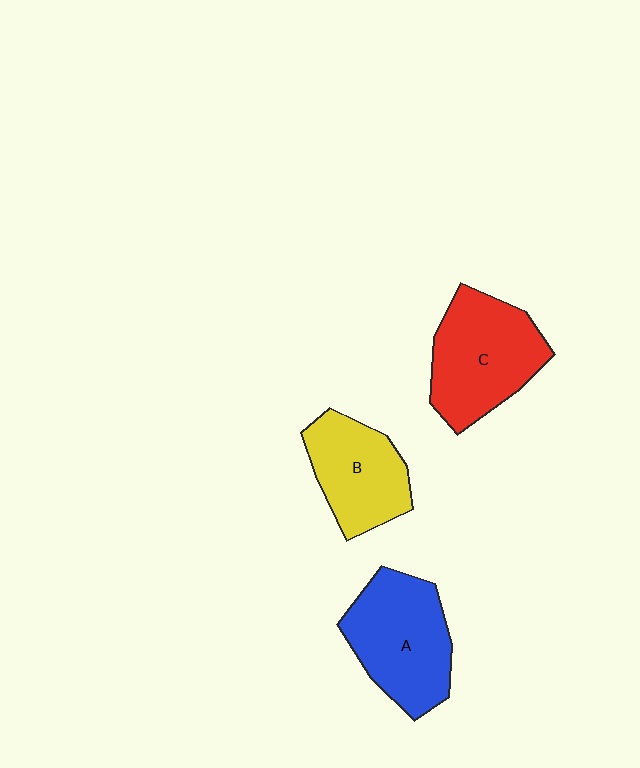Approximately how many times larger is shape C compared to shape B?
Approximately 1.3 times.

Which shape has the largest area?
Shape A (blue).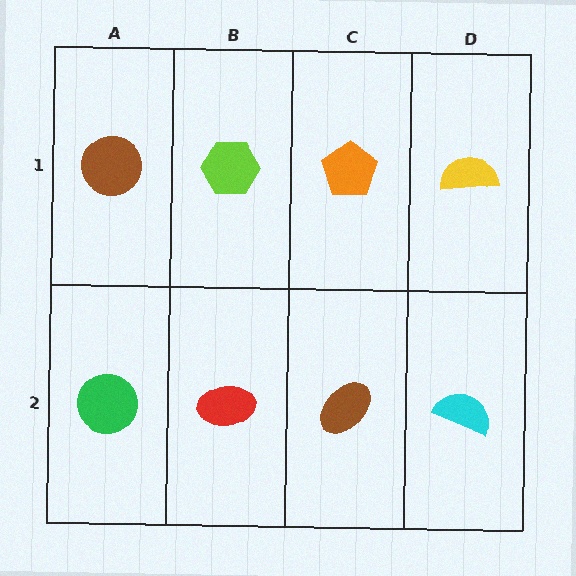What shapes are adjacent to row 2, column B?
A lime hexagon (row 1, column B), a green circle (row 2, column A), a brown ellipse (row 2, column C).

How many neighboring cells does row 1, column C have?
3.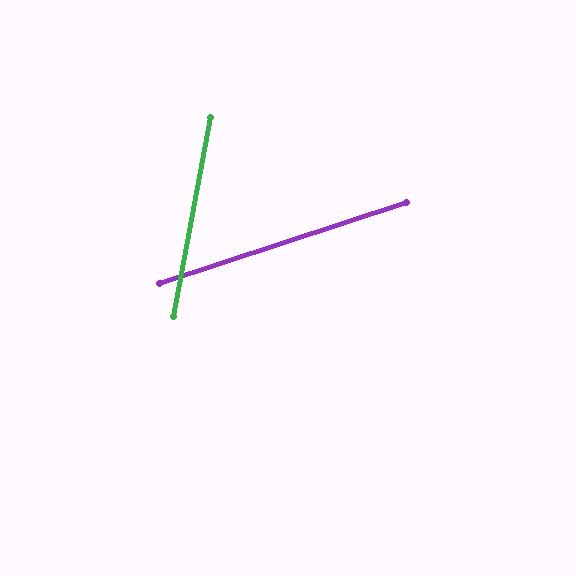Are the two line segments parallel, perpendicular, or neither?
Neither parallel nor perpendicular — they differ by about 61°.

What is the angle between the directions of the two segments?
Approximately 61 degrees.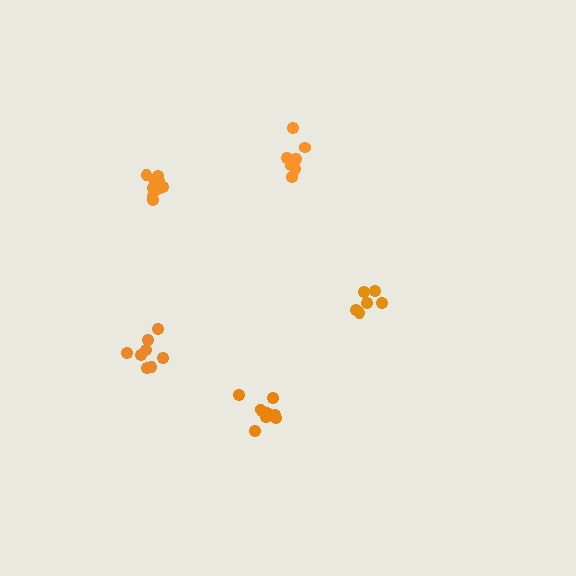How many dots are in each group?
Group 1: 6 dots, Group 2: 9 dots, Group 3: 9 dots, Group 4: 8 dots, Group 5: 7 dots (39 total).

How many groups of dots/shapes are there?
There are 5 groups.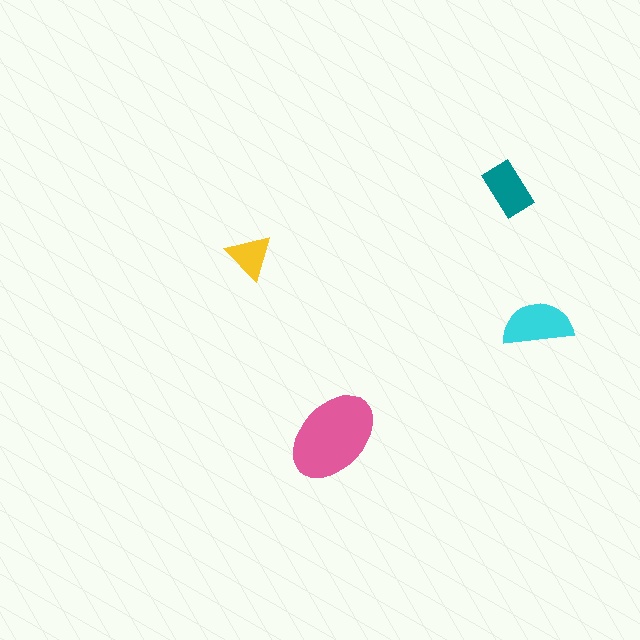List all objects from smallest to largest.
The yellow triangle, the teal rectangle, the cyan semicircle, the pink ellipse.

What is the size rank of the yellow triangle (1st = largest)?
4th.